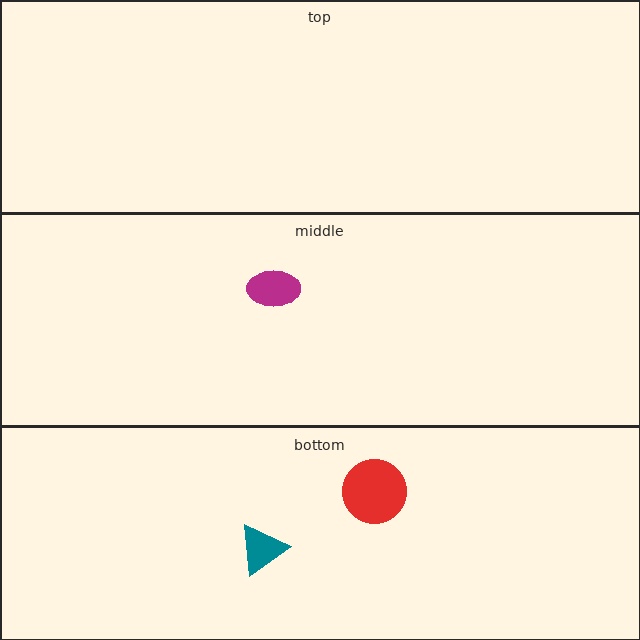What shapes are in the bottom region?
The red circle, the teal triangle.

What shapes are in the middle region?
The magenta ellipse.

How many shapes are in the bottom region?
2.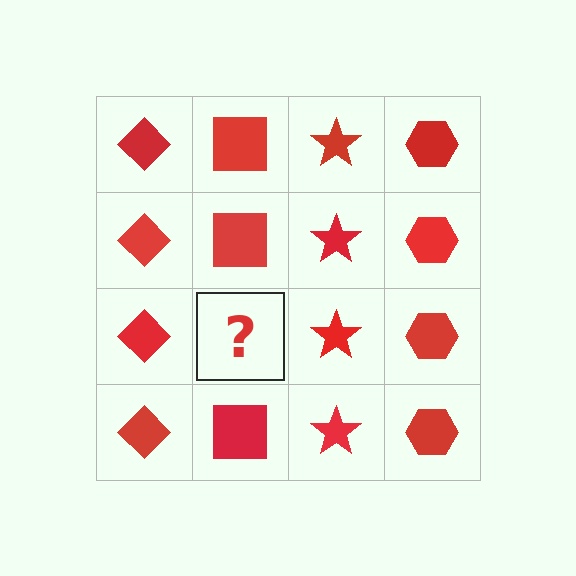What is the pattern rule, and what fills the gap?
The rule is that each column has a consistent shape. The gap should be filled with a red square.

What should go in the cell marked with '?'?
The missing cell should contain a red square.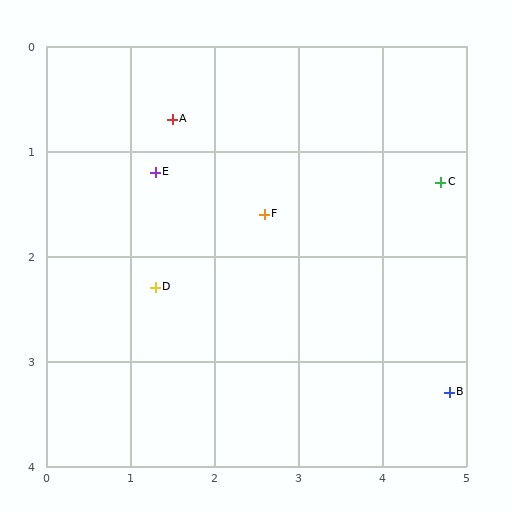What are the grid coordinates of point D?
Point D is at approximately (1.3, 2.3).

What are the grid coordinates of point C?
Point C is at approximately (4.7, 1.3).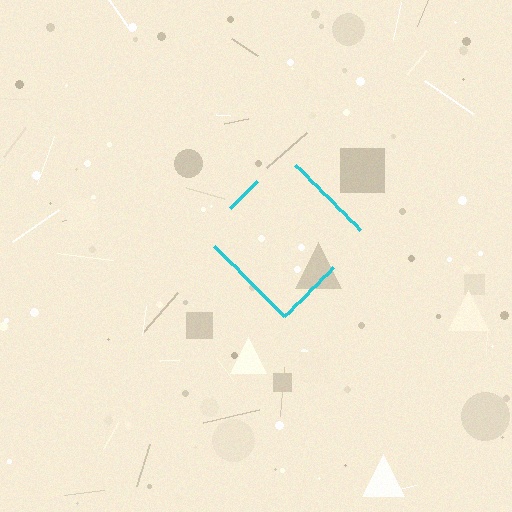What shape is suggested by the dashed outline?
The dashed outline suggests a diamond.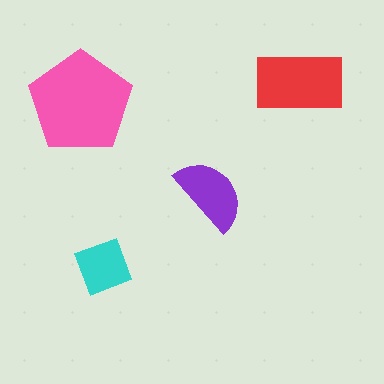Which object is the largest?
The pink pentagon.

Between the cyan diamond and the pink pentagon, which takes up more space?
The pink pentagon.